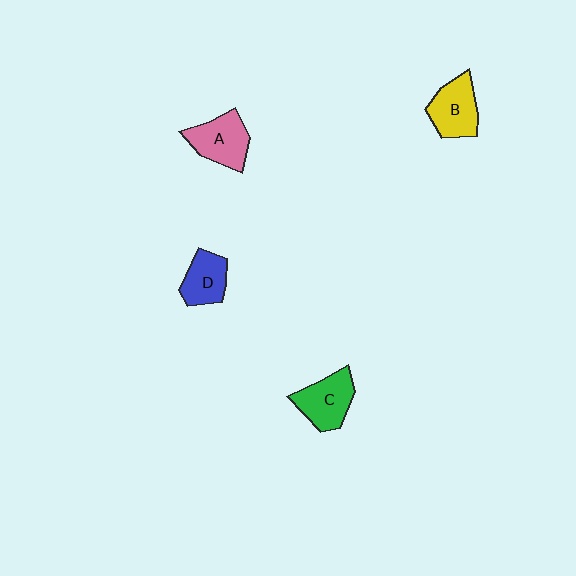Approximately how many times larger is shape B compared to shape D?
Approximately 1.2 times.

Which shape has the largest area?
Shape C (green).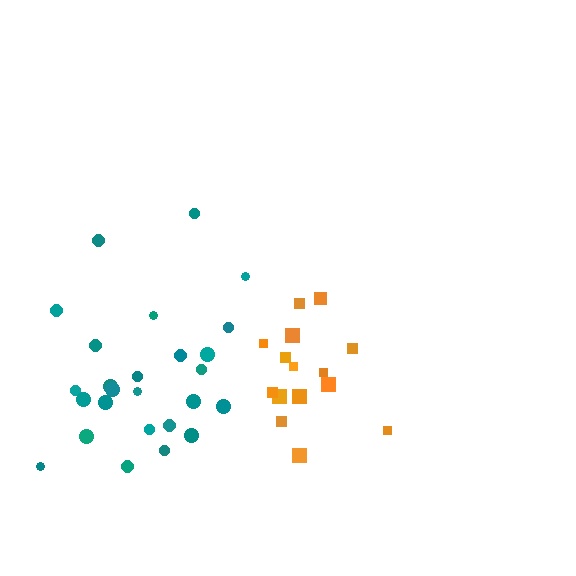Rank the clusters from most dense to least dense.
orange, teal.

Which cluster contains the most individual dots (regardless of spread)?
Teal (26).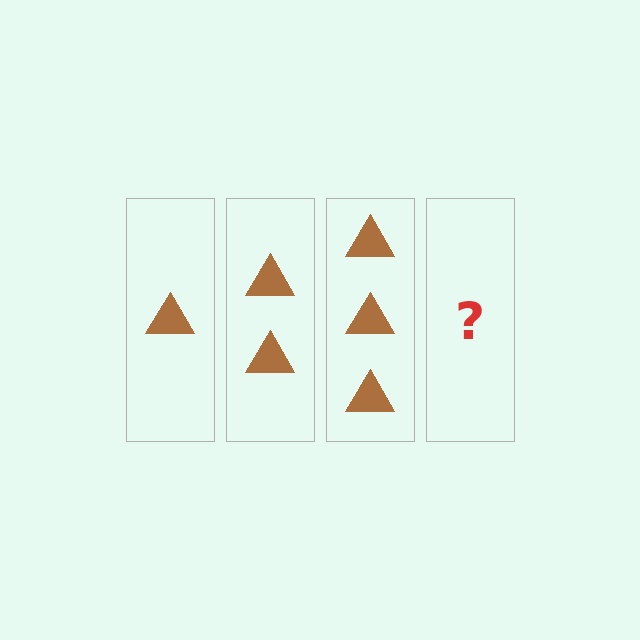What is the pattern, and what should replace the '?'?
The pattern is that each step adds one more triangle. The '?' should be 4 triangles.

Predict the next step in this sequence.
The next step is 4 triangles.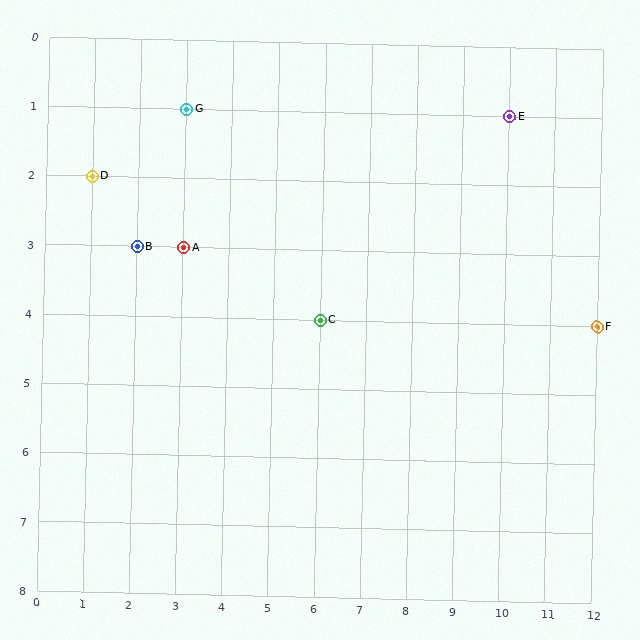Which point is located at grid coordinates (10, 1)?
Point E is at (10, 1).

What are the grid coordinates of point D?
Point D is at grid coordinates (1, 2).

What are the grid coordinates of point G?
Point G is at grid coordinates (3, 1).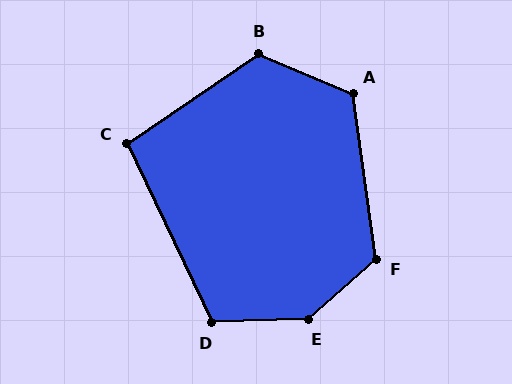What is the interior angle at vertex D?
Approximately 113 degrees (obtuse).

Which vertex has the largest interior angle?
E, at approximately 140 degrees.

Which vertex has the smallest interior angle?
C, at approximately 99 degrees.